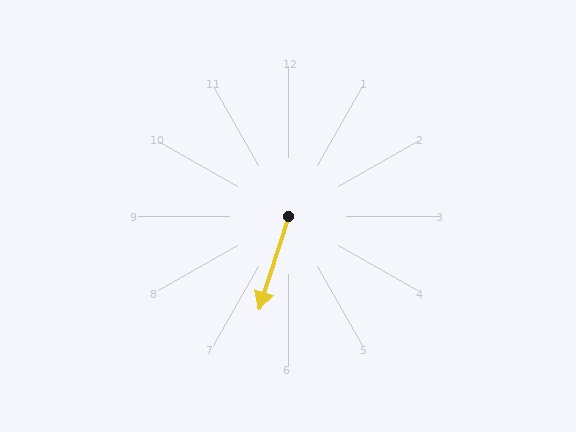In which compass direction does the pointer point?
South.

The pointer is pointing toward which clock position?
Roughly 7 o'clock.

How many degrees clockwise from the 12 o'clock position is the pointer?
Approximately 197 degrees.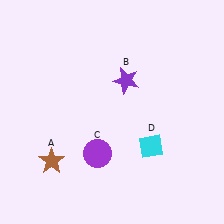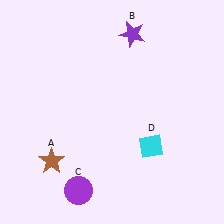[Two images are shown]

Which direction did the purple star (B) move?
The purple star (B) moved up.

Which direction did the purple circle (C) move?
The purple circle (C) moved down.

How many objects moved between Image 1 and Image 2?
2 objects moved between the two images.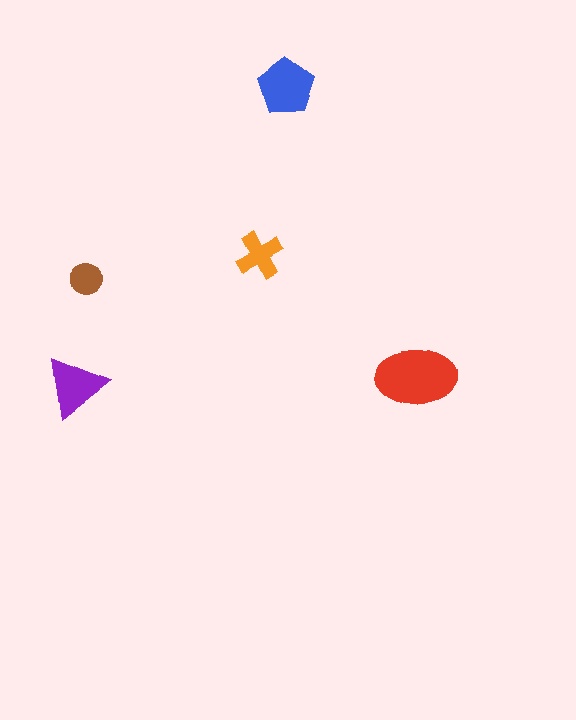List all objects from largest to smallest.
The red ellipse, the blue pentagon, the purple triangle, the orange cross, the brown circle.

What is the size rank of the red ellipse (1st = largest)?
1st.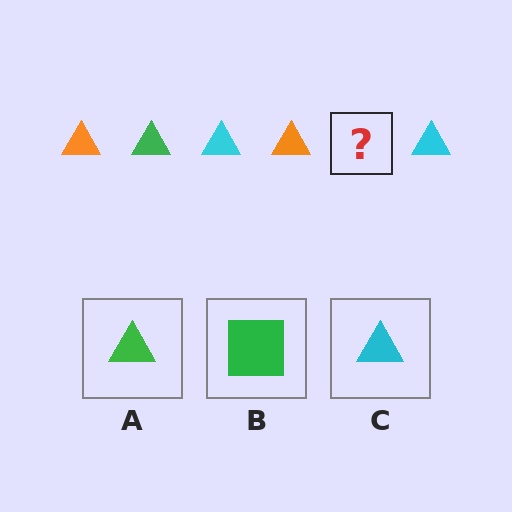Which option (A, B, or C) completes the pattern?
A.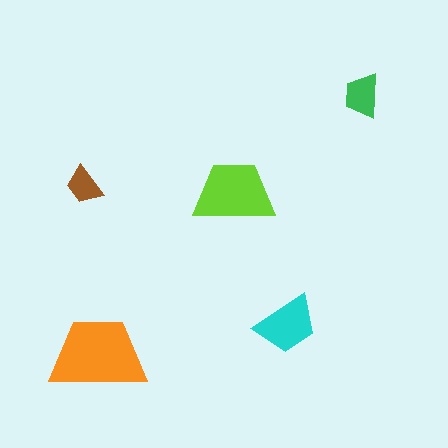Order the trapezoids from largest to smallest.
the orange one, the lime one, the cyan one, the green one, the brown one.